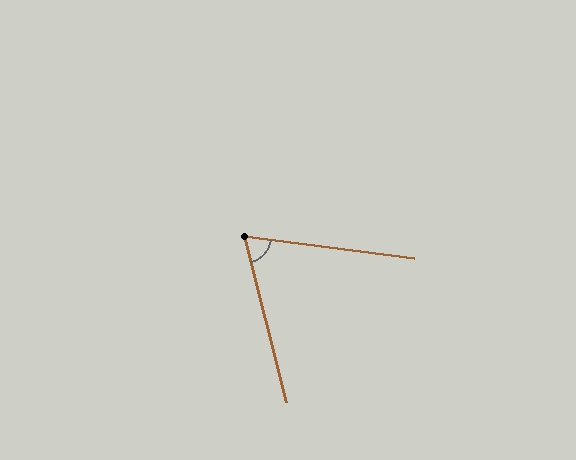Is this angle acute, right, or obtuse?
It is acute.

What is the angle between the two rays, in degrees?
Approximately 68 degrees.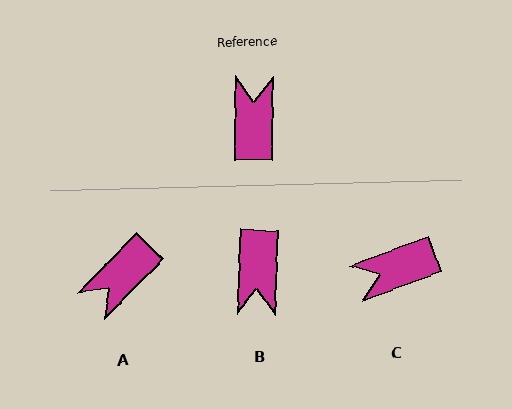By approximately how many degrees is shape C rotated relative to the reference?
Approximately 111 degrees counter-clockwise.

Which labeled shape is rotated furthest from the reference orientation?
B, about 178 degrees away.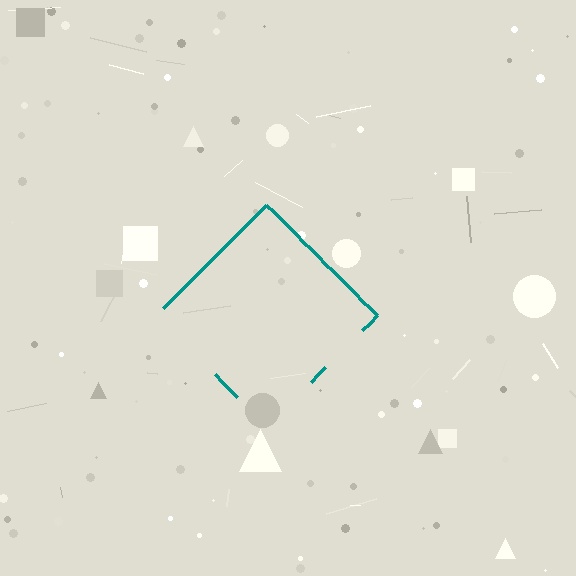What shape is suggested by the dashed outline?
The dashed outline suggests a diamond.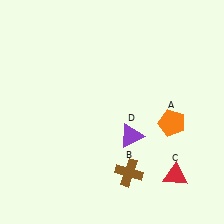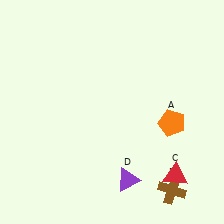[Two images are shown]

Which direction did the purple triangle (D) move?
The purple triangle (D) moved down.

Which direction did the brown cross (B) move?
The brown cross (B) moved right.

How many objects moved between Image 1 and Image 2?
2 objects moved between the two images.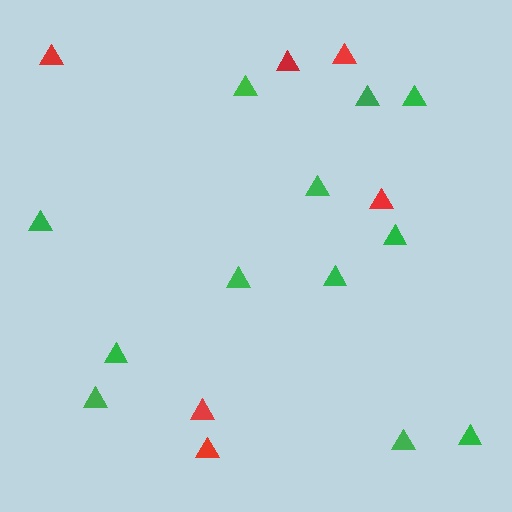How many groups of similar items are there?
There are 2 groups: one group of green triangles (12) and one group of red triangles (6).